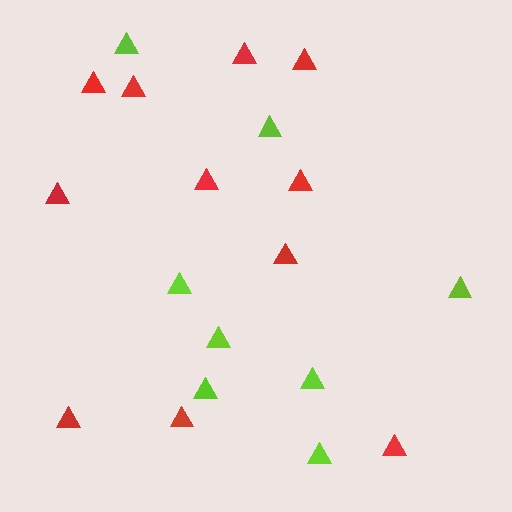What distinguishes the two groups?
There are 2 groups: one group of red triangles (11) and one group of lime triangles (8).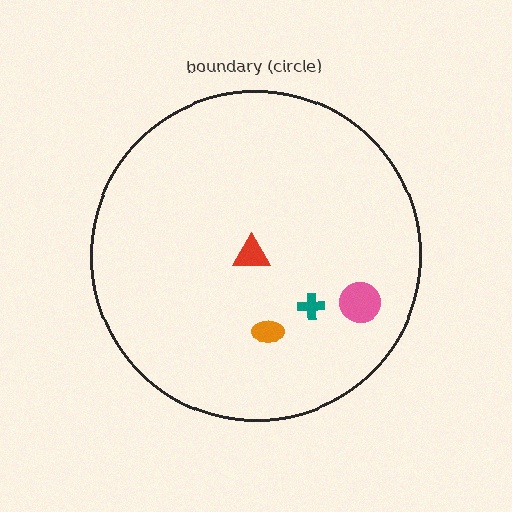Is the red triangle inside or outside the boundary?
Inside.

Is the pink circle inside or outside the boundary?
Inside.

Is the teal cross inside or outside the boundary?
Inside.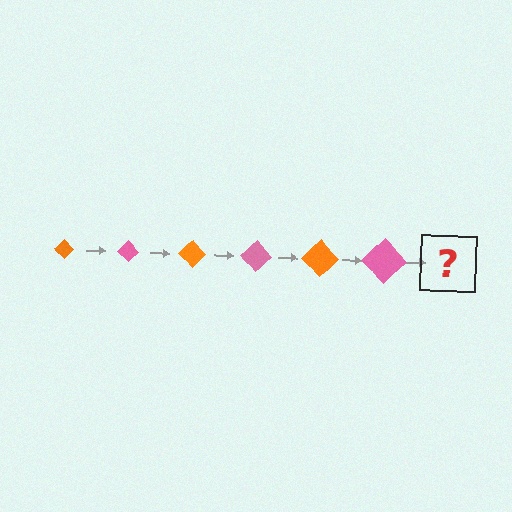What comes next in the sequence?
The next element should be an orange diamond, larger than the previous one.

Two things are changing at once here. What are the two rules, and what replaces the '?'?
The two rules are that the diamond grows larger each step and the color cycles through orange and pink. The '?' should be an orange diamond, larger than the previous one.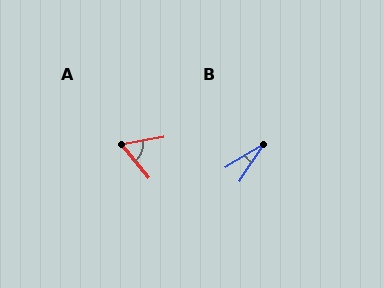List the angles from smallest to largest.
B (26°), A (61°).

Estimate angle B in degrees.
Approximately 26 degrees.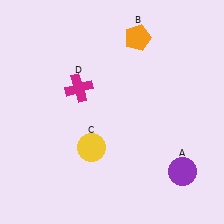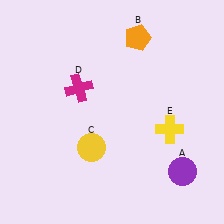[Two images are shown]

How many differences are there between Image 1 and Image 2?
There is 1 difference between the two images.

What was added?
A yellow cross (E) was added in Image 2.